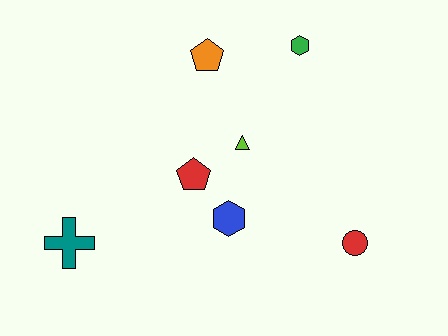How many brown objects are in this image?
There are no brown objects.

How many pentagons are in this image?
There are 2 pentagons.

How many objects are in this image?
There are 7 objects.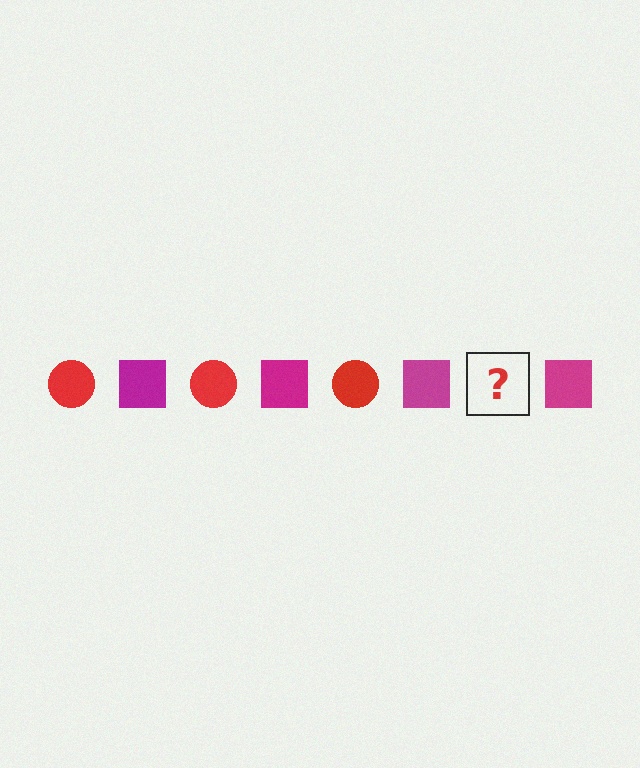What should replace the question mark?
The question mark should be replaced with a red circle.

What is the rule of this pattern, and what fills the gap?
The rule is that the pattern alternates between red circle and magenta square. The gap should be filled with a red circle.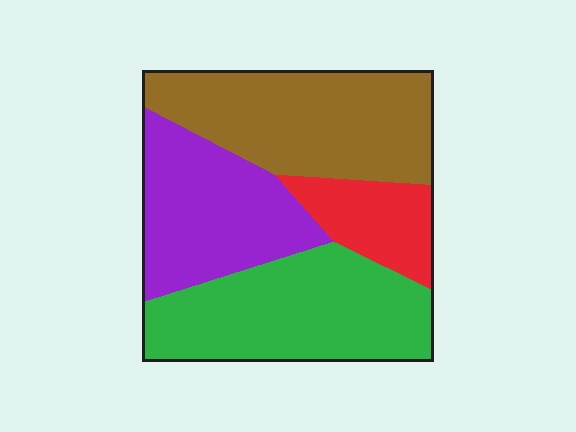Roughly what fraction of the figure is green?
Green takes up between a sixth and a third of the figure.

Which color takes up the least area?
Red, at roughly 10%.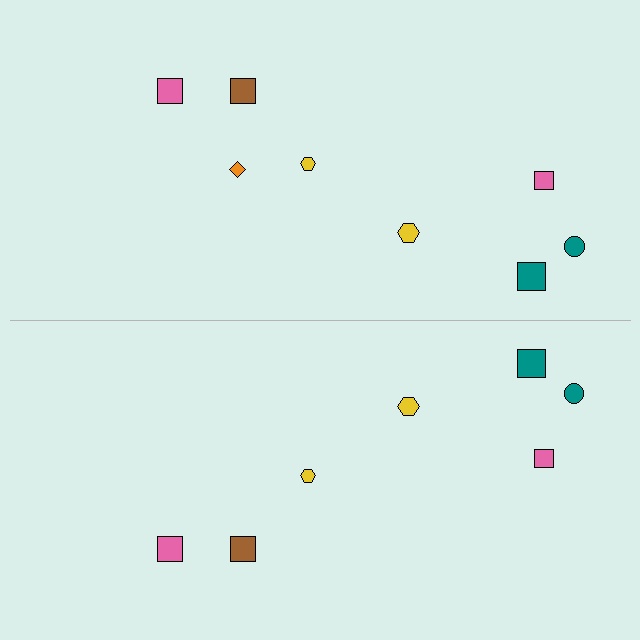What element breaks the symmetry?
A orange diamond is missing from the bottom side.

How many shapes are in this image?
There are 15 shapes in this image.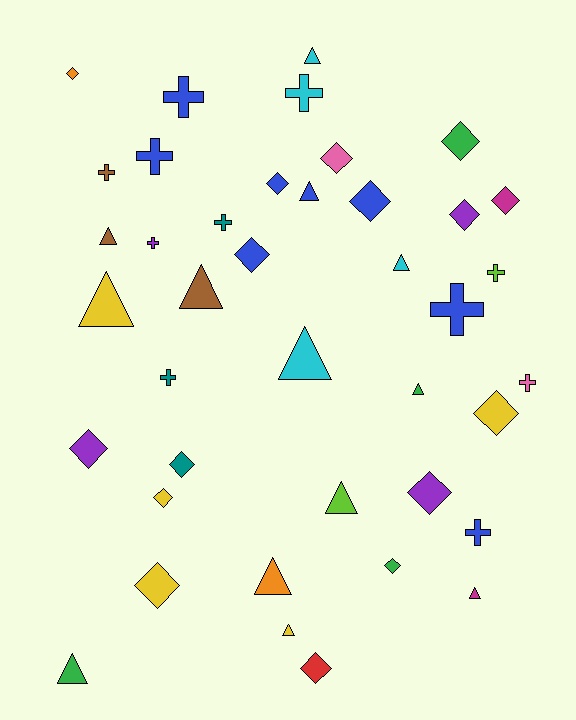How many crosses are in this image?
There are 11 crosses.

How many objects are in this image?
There are 40 objects.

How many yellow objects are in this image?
There are 5 yellow objects.